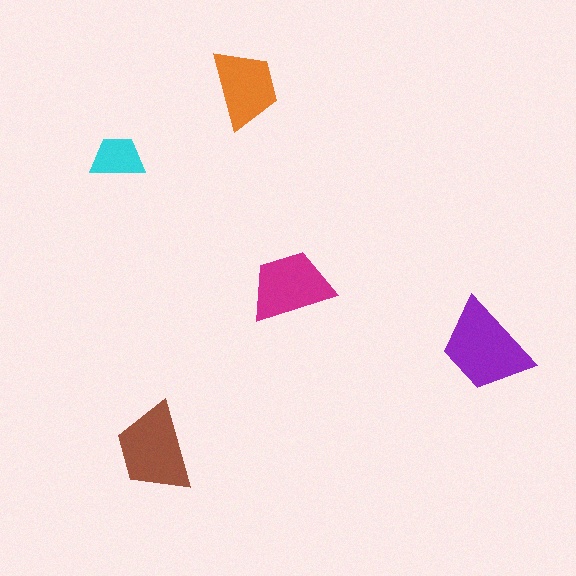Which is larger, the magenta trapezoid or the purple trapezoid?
The purple one.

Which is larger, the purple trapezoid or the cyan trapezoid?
The purple one.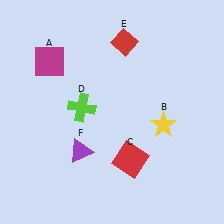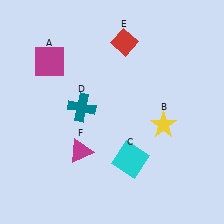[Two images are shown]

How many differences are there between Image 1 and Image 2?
There are 3 differences between the two images.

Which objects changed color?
C changed from red to cyan. D changed from lime to teal. F changed from purple to magenta.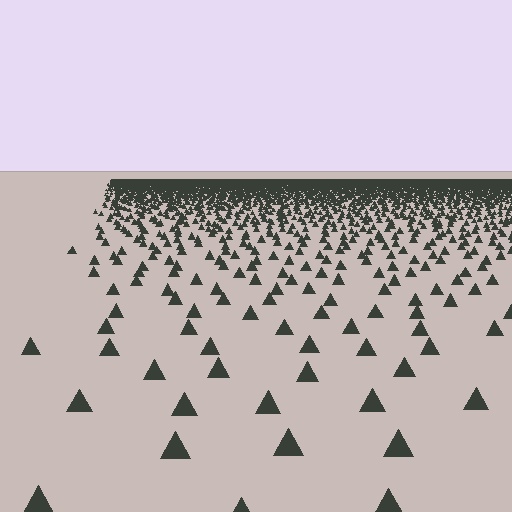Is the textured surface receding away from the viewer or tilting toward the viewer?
The surface is receding away from the viewer. Texture elements get smaller and denser toward the top.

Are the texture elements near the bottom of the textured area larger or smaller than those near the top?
Larger. Near the bottom, elements are closer to the viewer and appear at a bigger on-screen size.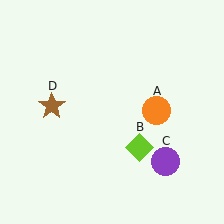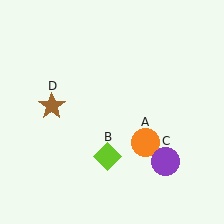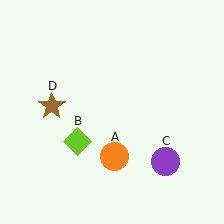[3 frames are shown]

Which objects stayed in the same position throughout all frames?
Purple circle (object C) and brown star (object D) remained stationary.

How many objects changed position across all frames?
2 objects changed position: orange circle (object A), lime diamond (object B).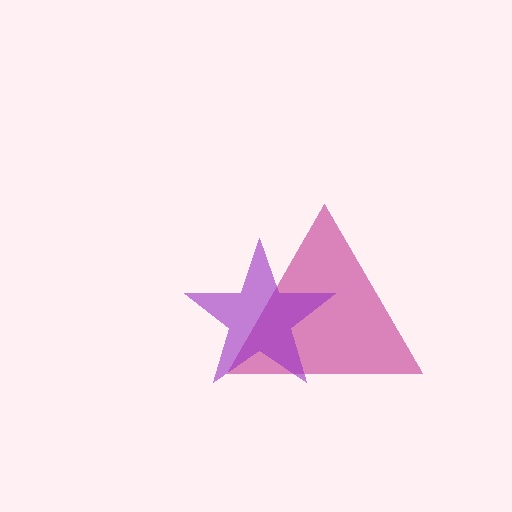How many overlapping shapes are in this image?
There are 2 overlapping shapes in the image.